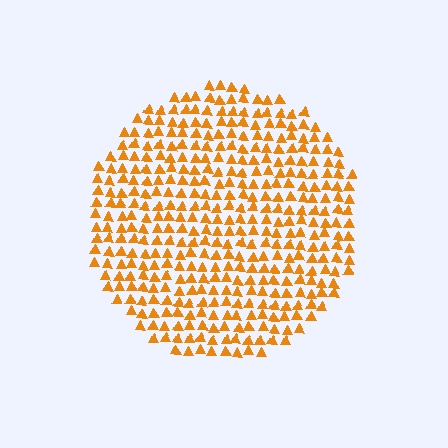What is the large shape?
The large shape is a circle.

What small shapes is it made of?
It is made of small triangles.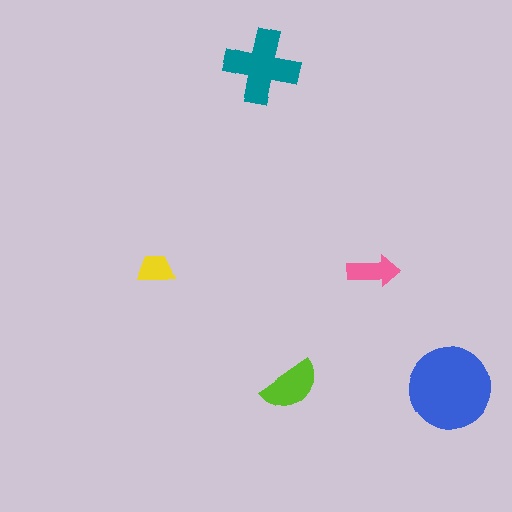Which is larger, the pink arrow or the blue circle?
The blue circle.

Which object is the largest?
The blue circle.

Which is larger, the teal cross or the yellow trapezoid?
The teal cross.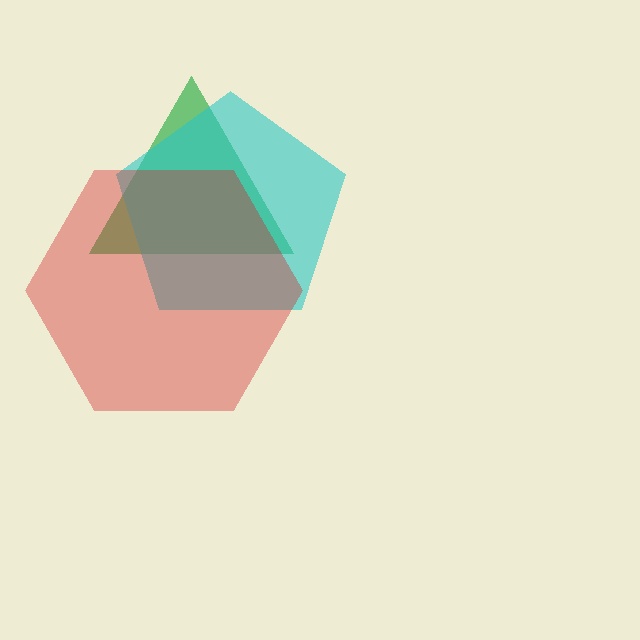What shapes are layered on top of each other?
The layered shapes are: a green triangle, a cyan pentagon, a red hexagon.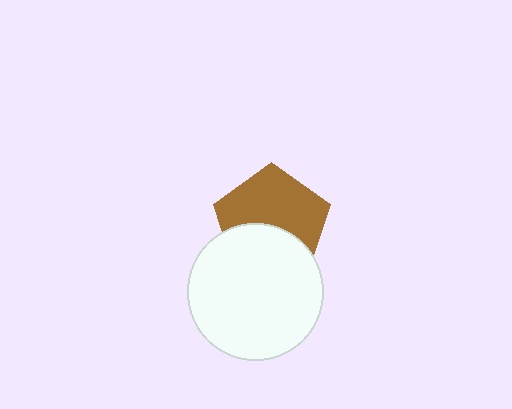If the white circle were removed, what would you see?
You would see the complete brown pentagon.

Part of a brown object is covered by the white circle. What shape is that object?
It is a pentagon.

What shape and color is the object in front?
The object in front is a white circle.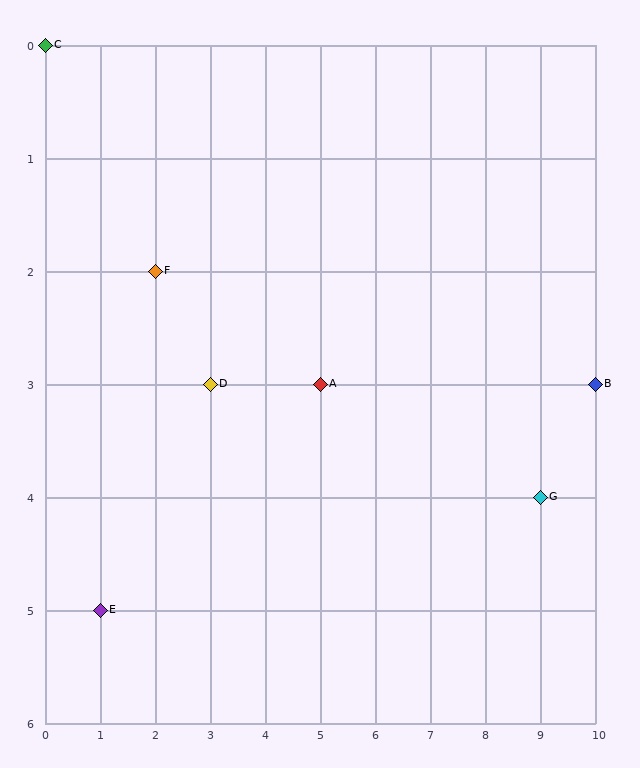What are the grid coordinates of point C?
Point C is at grid coordinates (0, 0).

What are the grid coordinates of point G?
Point G is at grid coordinates (9, 4).